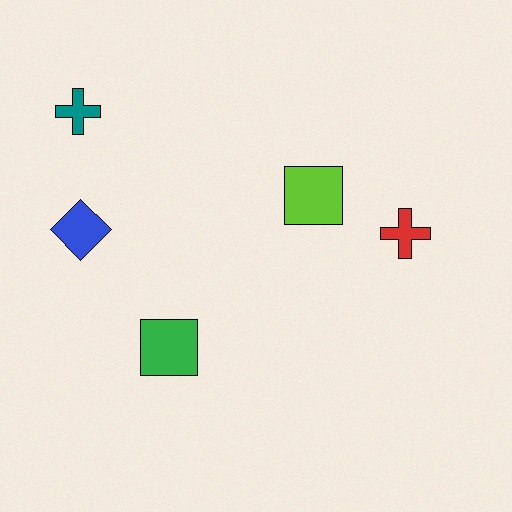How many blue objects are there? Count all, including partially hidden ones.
There is 1 blue object.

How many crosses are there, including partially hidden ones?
There are 2 crosses.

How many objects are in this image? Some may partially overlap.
There are 5 objects.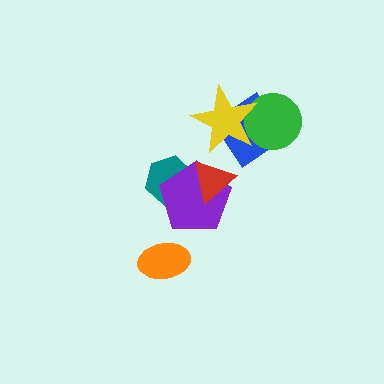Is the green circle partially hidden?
Yes, it is partially covered by another shape.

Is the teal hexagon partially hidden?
Yes, it is partially covered by another shape.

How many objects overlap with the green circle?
2 objects overlap with the green circle.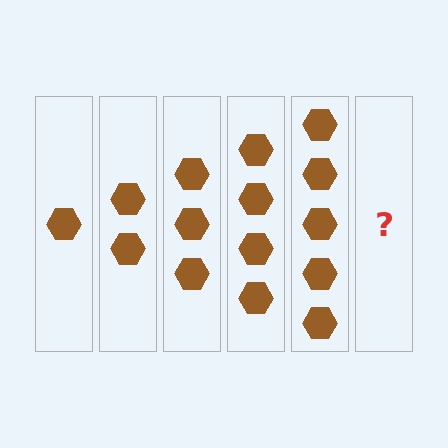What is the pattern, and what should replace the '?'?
The pattern is that each step adds one more hexagon. The '?' should be 6 hexagons.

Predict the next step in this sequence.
The next step is 6 hexagons.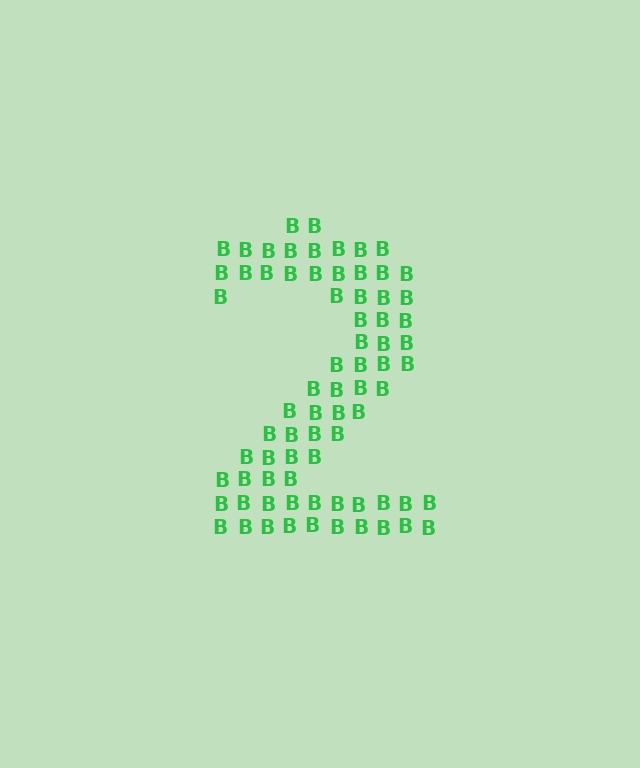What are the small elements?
The small elements are letter B's.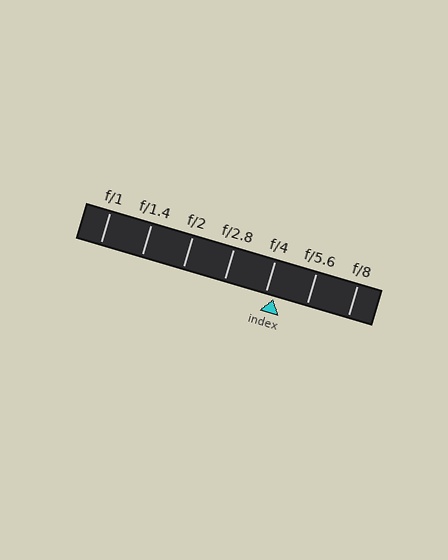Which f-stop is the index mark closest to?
The index mark is closest to f/4.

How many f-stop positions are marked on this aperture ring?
There are 7 f-stop positions marked.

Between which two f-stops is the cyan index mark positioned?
The index mark is between f/4 and f/5.6.